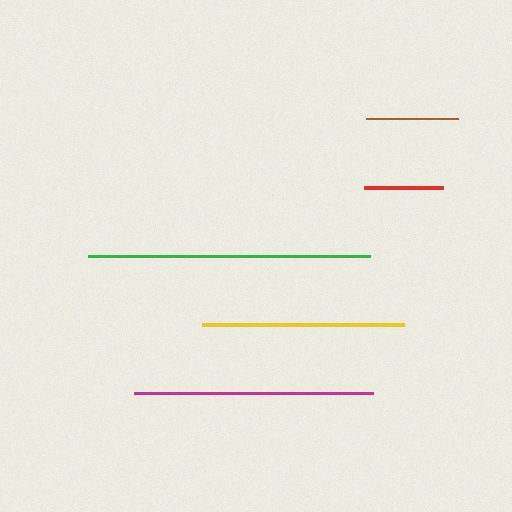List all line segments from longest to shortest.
From longest to shortest: green, magenta, yellow, brown, red.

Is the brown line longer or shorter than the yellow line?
The yellow line is longer than the brown line.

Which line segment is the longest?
The green line is the longest at approximately 282 pixels.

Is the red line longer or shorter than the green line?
The green line is longer than the red line.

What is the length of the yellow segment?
The yellow segment is approximately 202 pixels long.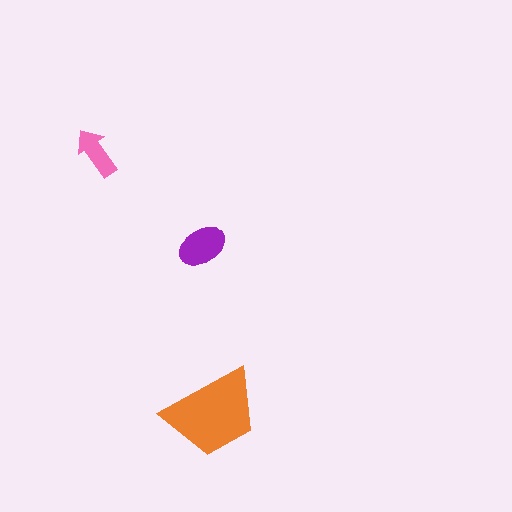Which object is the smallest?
The pink arrow.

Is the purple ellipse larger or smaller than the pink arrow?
Larger.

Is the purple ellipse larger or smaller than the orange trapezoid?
Smaller.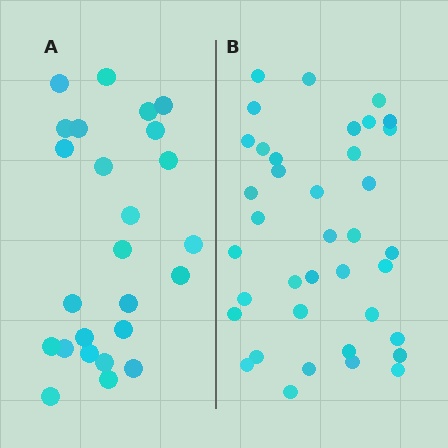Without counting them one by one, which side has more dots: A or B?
Region B (the right region) has more dots.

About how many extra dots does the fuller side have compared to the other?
Region B has approximately 15 more dots than region A.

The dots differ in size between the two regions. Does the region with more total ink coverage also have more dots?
No. Region A has more total ink coverage because its dots are larger, but region B actually contains more individual dots. Total area can be misleading — the number of items is what matters here.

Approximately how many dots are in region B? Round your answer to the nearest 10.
About 40 dots. (The exact count is 38, which rounds to 40.)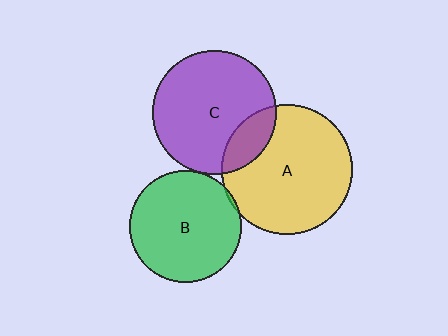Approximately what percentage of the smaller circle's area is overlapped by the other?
Approximately 5%.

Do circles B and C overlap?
Yes.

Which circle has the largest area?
Circle A (yellow).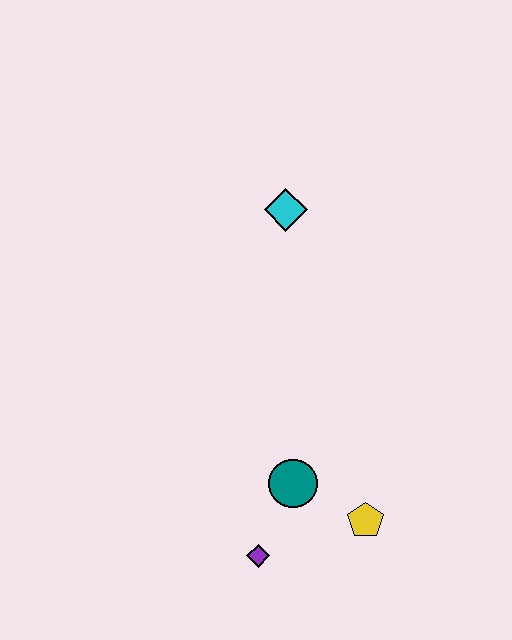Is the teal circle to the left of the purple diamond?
No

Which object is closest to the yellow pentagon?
The teal circle is closest to the yellow pentagon.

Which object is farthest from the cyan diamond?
The purple diamond is farthest from the cyan diamond.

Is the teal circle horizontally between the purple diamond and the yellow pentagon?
Yes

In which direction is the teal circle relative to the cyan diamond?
The teal circle is below the cyan diamond.